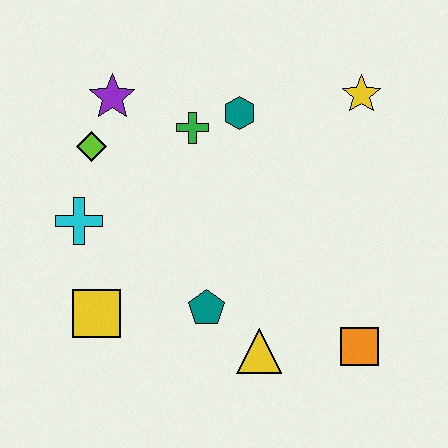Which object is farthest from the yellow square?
The yellow star is farthest from the yellow square.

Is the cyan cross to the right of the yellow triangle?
No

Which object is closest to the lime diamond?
The purple star is closest to the lime diamond.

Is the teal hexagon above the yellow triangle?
Yes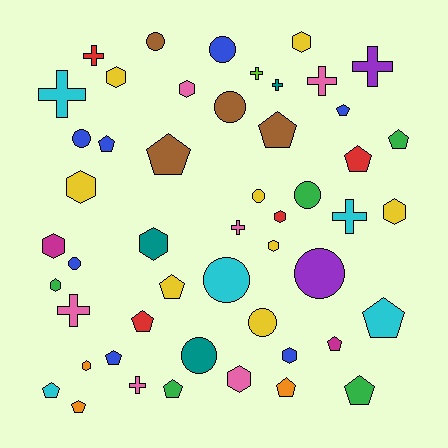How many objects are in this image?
There are 50 objects.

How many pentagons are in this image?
There are 16 pentagons.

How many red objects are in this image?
There are 4 red objects.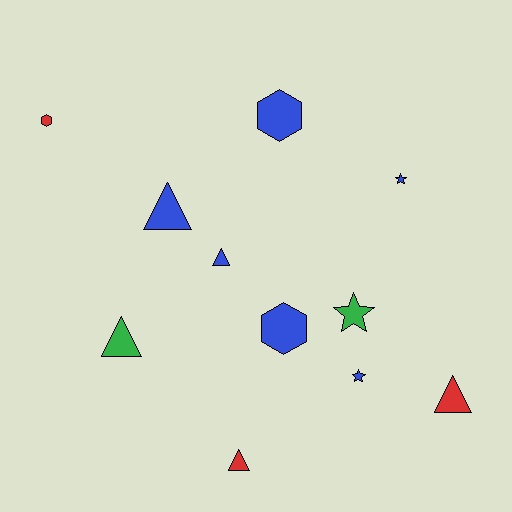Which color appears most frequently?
Blue, with 6 objects.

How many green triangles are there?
There is 1 green triangle.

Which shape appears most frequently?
Triangle, with 5 objects.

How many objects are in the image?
There are 11 objects.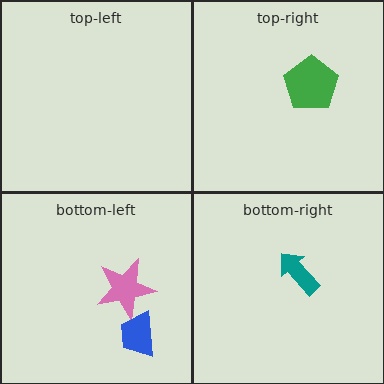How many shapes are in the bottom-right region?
1.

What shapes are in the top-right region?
The green pentagon.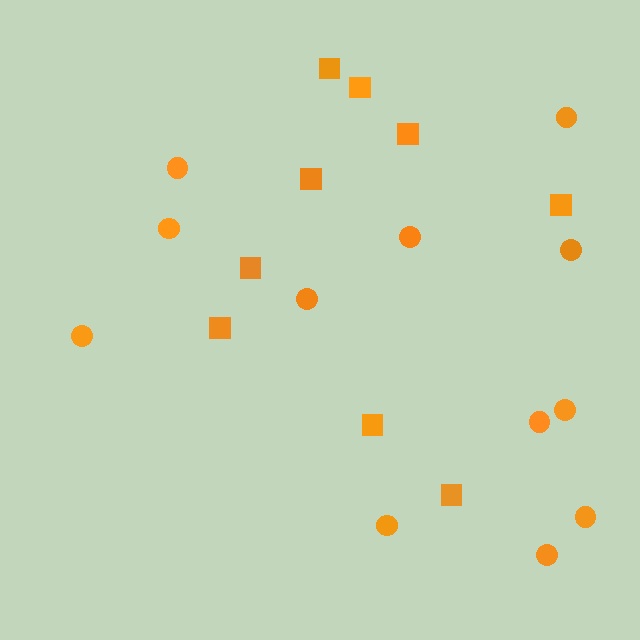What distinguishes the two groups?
There are 2 groups: one group of squares (9) and one group of circles (12).